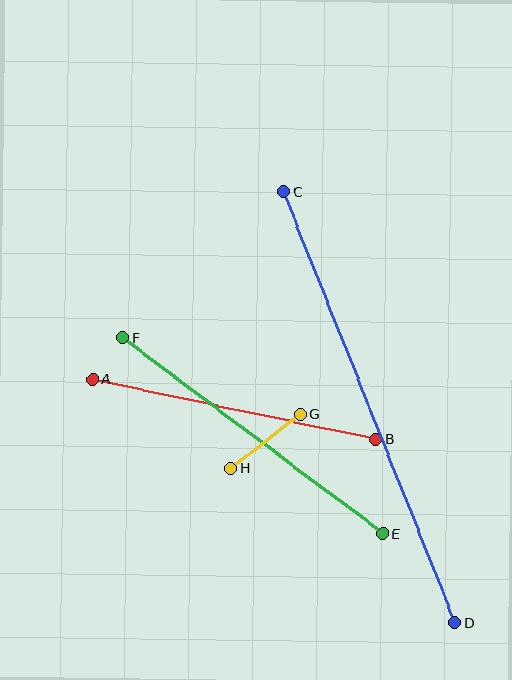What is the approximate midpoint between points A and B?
The midpoint is at approximately (234, 409) pixels.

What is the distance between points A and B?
The distance is approximately 289 pixels.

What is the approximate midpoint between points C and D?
The midpoint is at approximately (369, 407) pixels.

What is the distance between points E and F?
The distance is approximately 326 pixels.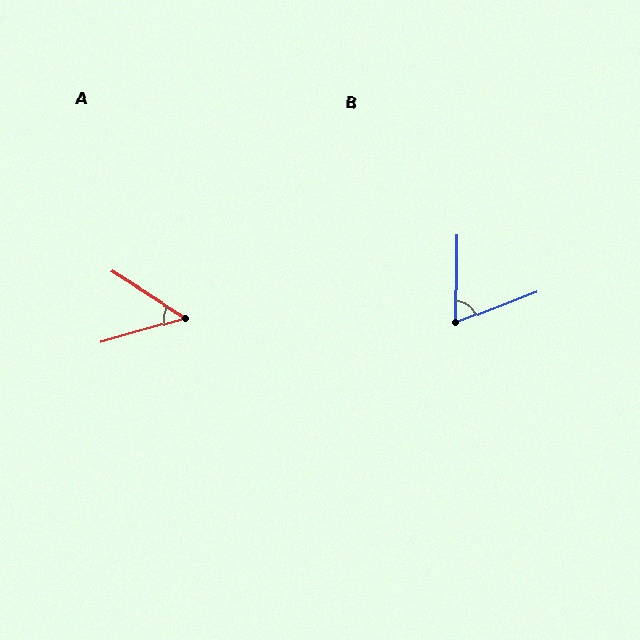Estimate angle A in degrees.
Approximately 48 degrees.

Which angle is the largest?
B, at approximately 69 degrees.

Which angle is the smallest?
A, at approximately 48 degrees.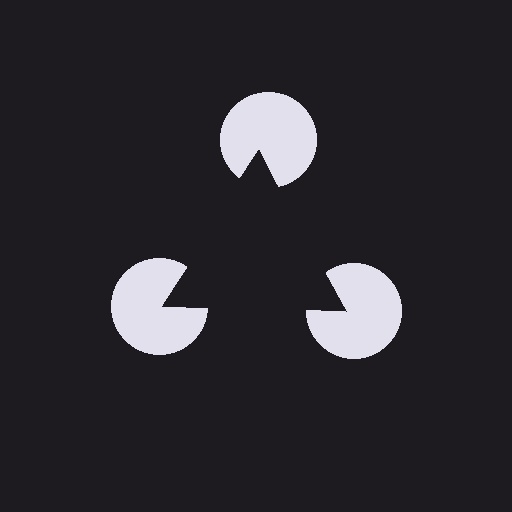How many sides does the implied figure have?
3 sides.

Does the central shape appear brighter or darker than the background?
It typically appears slightly darker than the background, even though no actual brightness change is drawn.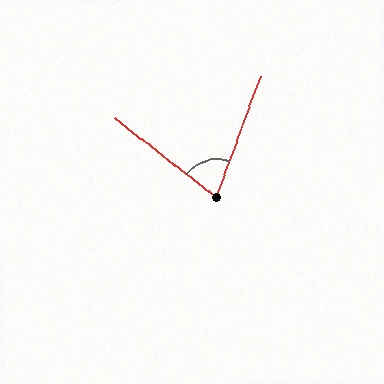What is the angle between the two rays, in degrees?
Approximately 72 degrees.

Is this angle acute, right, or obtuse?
It is acute.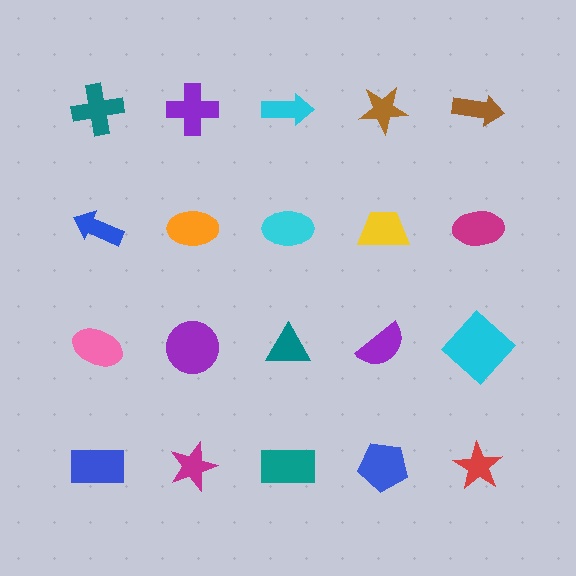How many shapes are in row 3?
5 shapes.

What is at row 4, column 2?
A magenta star.